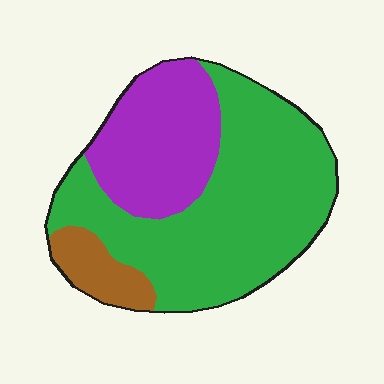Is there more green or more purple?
Green.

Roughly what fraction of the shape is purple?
Purple covers roughly 30% of the shape.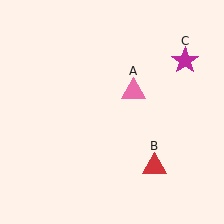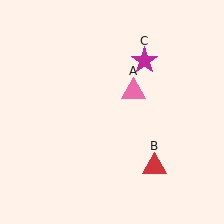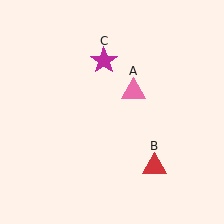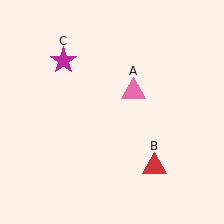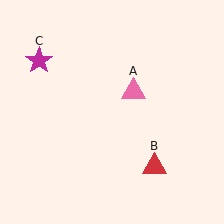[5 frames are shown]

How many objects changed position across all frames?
1 object changed position: magenta star (object C).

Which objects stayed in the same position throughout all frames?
Pink triangle (object A) and red triangle (object B) remained stationary.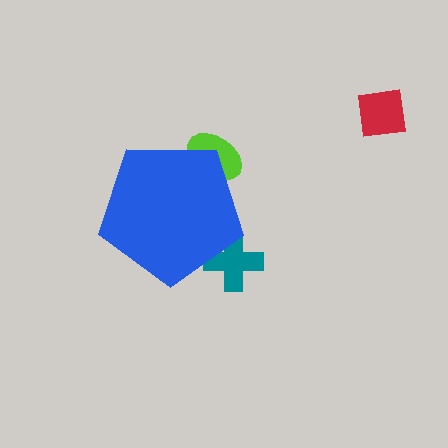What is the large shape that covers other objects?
A blue pentagon.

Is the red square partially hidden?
No, the red square is fully visible.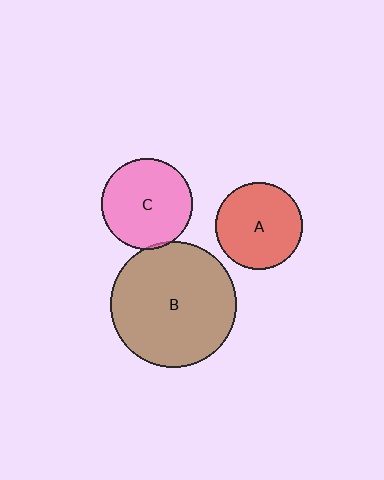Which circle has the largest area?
Circle B (brown).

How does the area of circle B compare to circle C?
Approximately 1.9 times.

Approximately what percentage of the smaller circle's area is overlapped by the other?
Approximately 5%.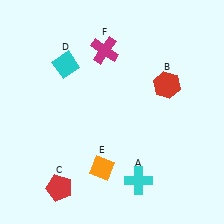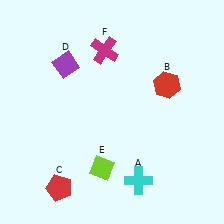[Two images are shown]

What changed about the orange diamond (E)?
In Image 1, E is orange. In Image 2, it changed to lime.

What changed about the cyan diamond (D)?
In Image 1, D is cyan. In Image 2, it changed to purple.